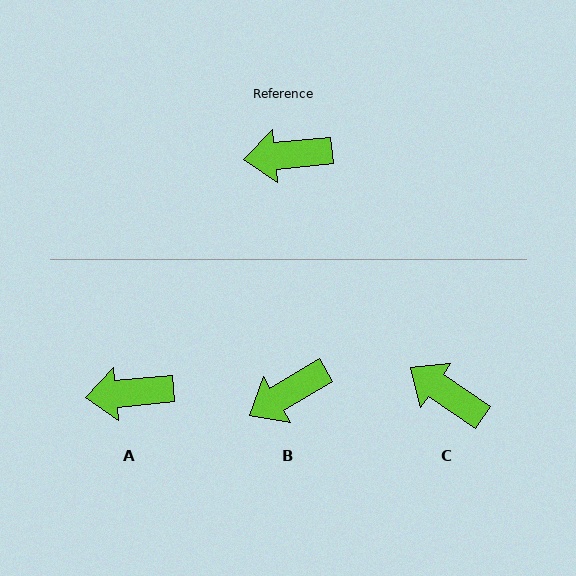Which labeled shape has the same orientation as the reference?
A.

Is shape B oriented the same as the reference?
No, it is off by about 25 degrees.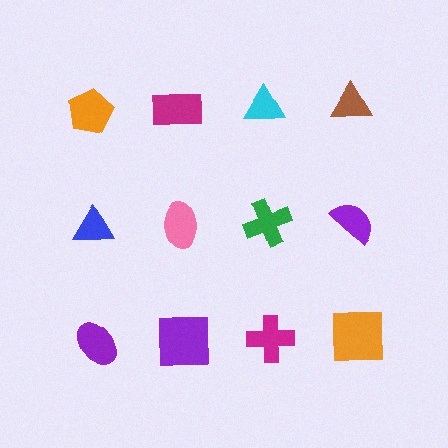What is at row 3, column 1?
A purple ellipse.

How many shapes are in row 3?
4 shapes.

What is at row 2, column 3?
A green cross.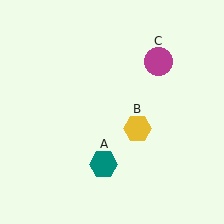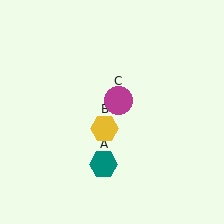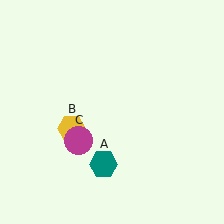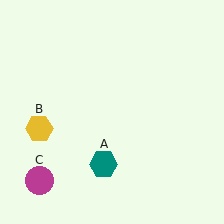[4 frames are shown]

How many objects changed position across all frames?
2 objects changed position: yellow hexagon (object B), magenta circle (object C).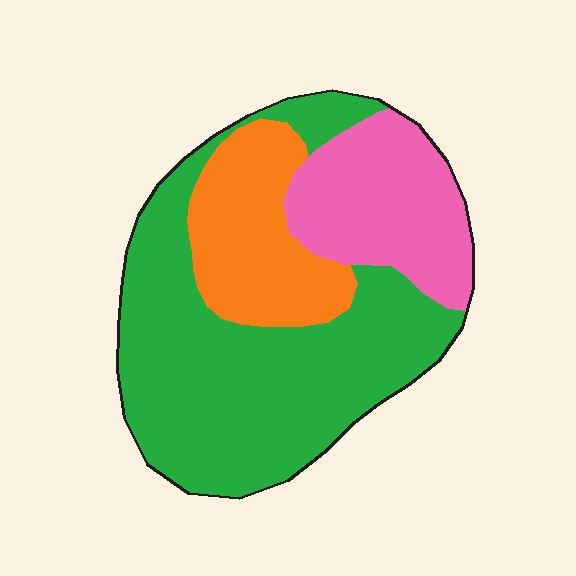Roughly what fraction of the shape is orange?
Orange takes up about one fifth (1/5) of the shape.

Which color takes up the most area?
Green, at roughly 55%.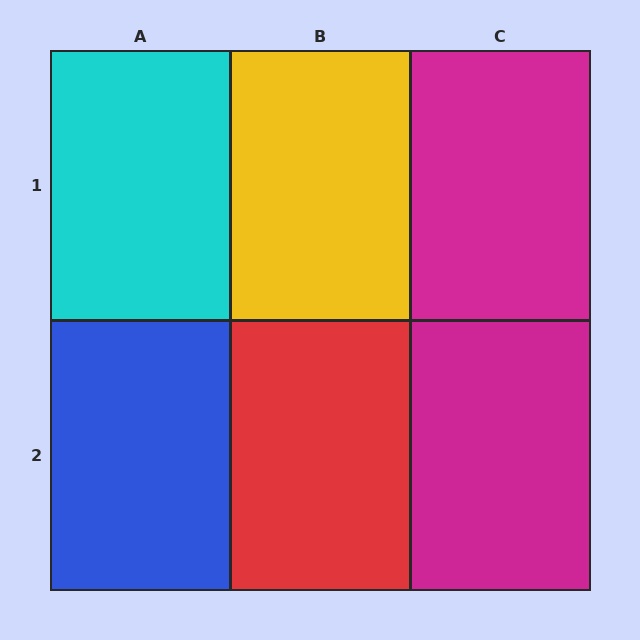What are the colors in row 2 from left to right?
Blue, red, magenta.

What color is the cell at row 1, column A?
Cyan.